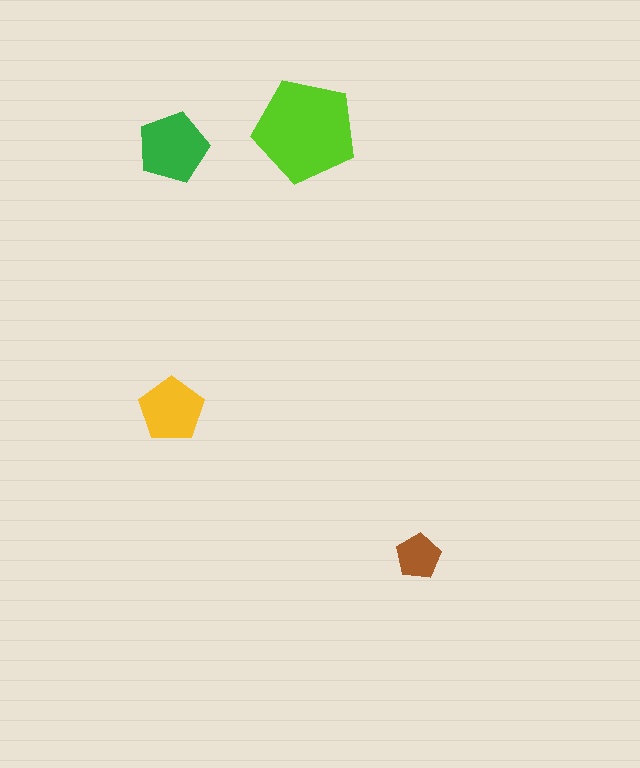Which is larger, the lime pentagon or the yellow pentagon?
The lime one.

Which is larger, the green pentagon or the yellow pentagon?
The green one.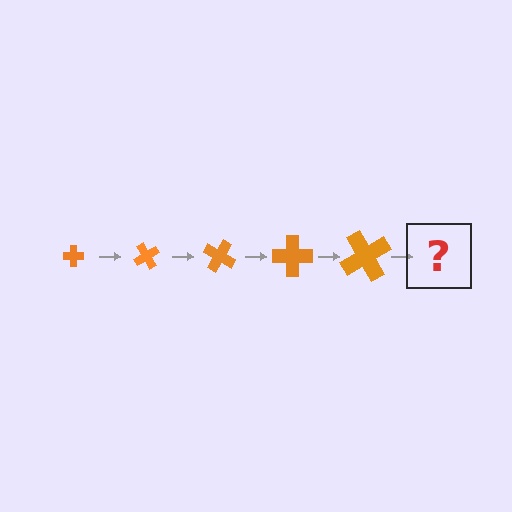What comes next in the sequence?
The next element should be a cross, larger than the previous one and rotated 300 degrees from the start.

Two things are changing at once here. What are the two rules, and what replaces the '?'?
The two rules are that the cross grows larger each step and it rotates 60 degrees each step. The '?' should be a cross, larger than the previous one and rotated 300 degrees from the start.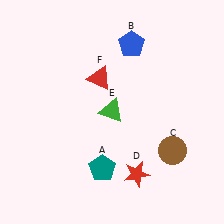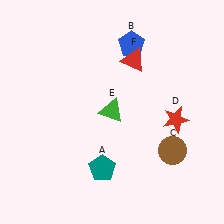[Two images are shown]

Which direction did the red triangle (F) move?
The red triangle (F) moved right.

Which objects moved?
The objects that moved are: the red star (D), the red triangle (F).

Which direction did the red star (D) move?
The red star (D) moved up.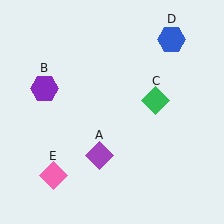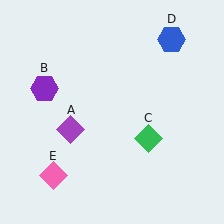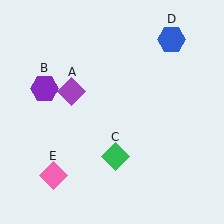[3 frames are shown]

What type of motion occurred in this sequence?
The purple diamond (object A), green diamond (object C) rotated clockwise around the center of the scene.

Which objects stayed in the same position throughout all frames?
Purple hexagon (object B) and blue hexagon (object D) and pink diamond (object E) remained stationary.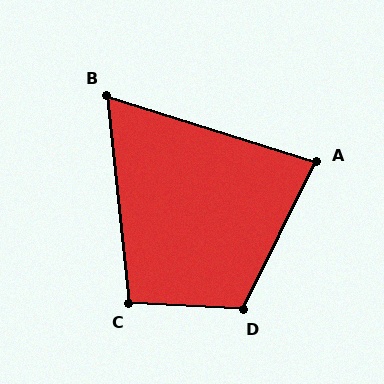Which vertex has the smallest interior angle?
B, at approximately 67 degrees.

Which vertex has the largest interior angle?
D, at approximately 113 degrees.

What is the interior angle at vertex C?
Approximately 99 degrees (obtuse).